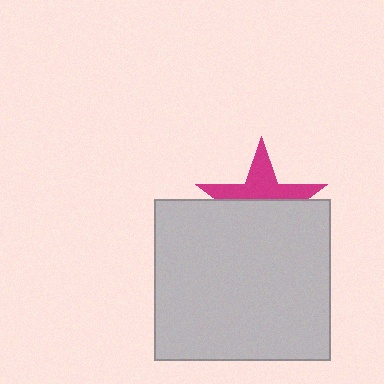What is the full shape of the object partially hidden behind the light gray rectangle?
The partially hidden object is a magenta star.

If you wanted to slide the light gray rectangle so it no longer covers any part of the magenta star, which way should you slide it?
Slide it down — that is the most direct way to separate the two shapes.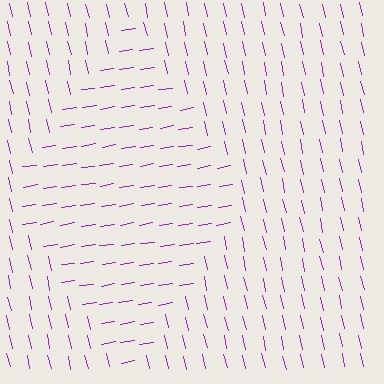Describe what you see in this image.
The image is filled with small purple line segments. A diamond region in the image has lines oriented differently from the surrounding lines, creating a visible texture boundary.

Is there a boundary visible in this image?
Yes, there is a texture boundary formed by a change in line orientation.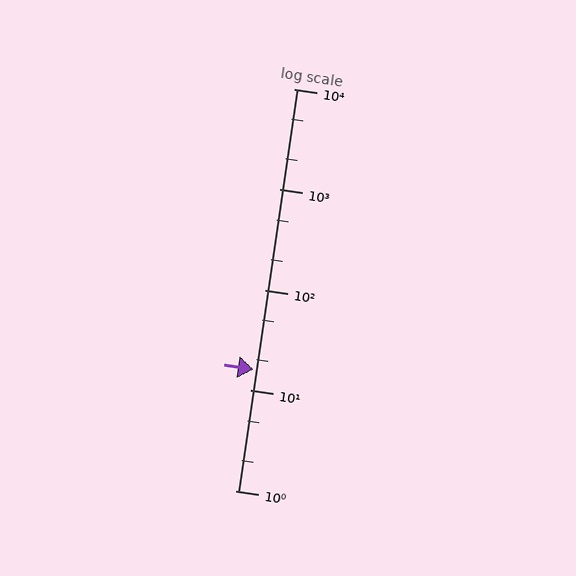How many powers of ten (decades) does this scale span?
The scale spans 4 decades, from 1 to 10000.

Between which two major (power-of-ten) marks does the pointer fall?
The pointer is between 10 and 100.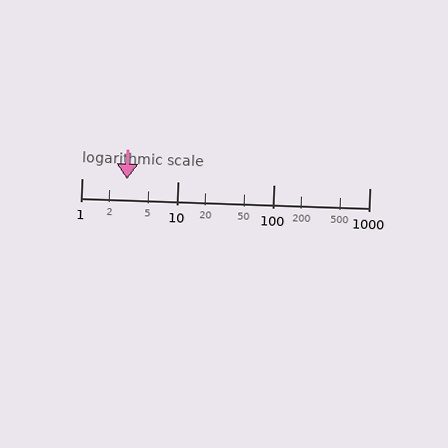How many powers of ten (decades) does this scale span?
The scale spans 3 decades, from 1 to 1000.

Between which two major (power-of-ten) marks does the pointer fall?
The pointer is between 1 and 10.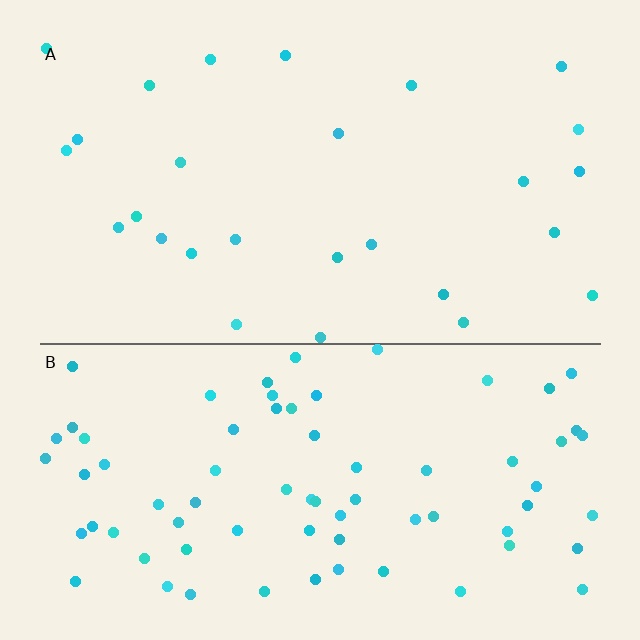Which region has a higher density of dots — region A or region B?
B (the bottom).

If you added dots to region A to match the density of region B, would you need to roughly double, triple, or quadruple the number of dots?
Approximately triple.